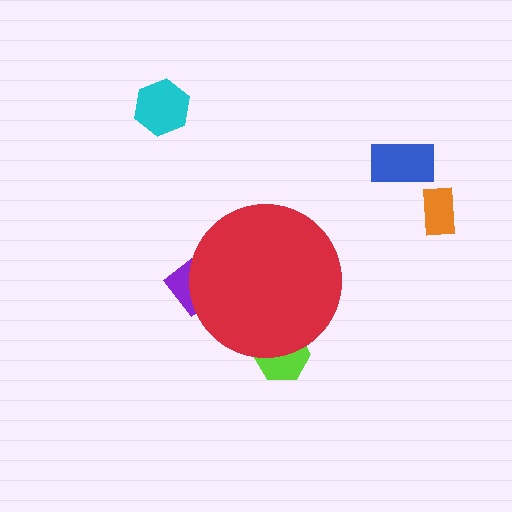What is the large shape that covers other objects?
A red circle.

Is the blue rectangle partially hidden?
No, the blue rectangle is fully visible.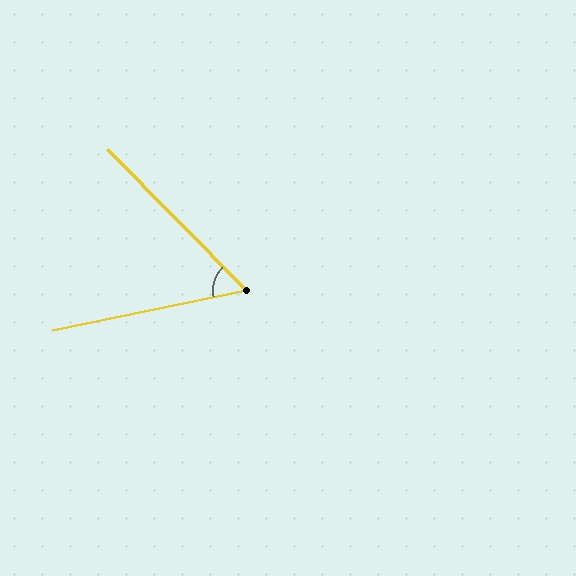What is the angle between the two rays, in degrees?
Approximately 57 degrees.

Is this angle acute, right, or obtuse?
It is acute.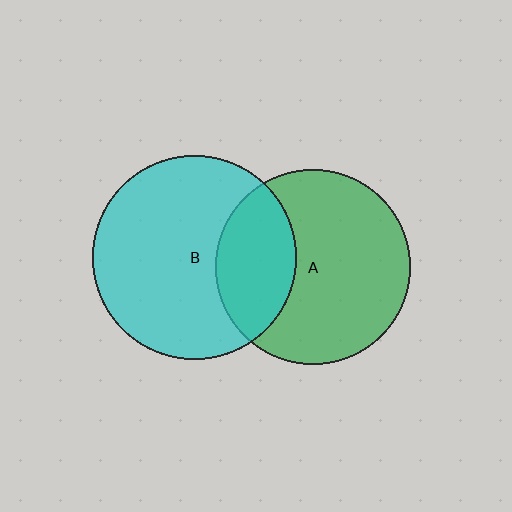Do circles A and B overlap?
Yes.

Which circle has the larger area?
Circle B (cyan).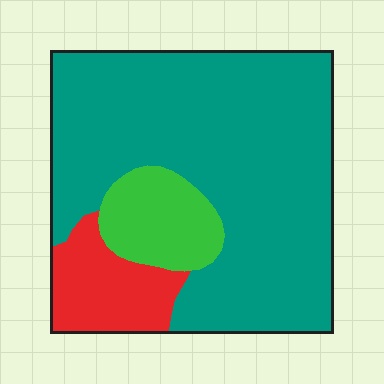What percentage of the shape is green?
Green covers around 10% of the shape.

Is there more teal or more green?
Teal.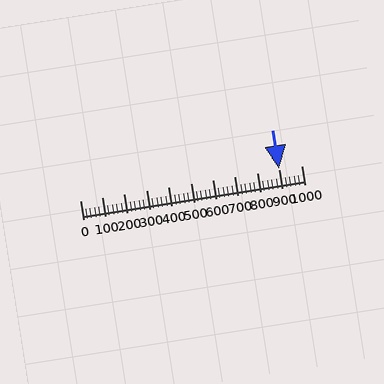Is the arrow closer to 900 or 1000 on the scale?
The arrow is closer to 900.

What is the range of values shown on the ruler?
The ruler shows values from 0 to 1000.